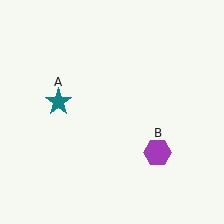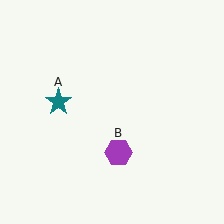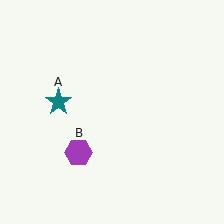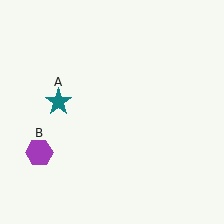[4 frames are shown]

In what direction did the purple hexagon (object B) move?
The purple hexagon (object B) moved left.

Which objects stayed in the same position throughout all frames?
Teal star (object A) remained stationary.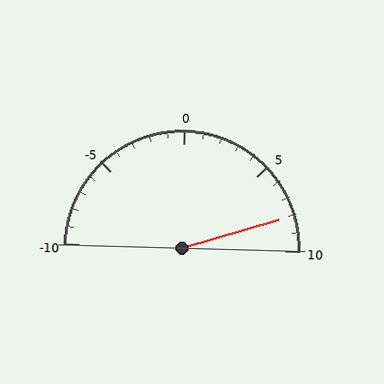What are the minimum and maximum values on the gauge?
The gauge ranges from -10 to 10.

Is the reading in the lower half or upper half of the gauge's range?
The reading is in the upper half of the range (-10 to 10).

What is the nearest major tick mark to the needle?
The nearest major tick mark is 10.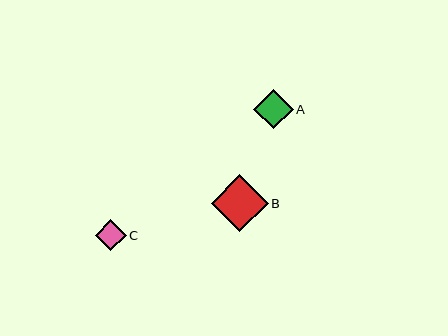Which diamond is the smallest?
Diamond C is the smallest with a size of approximately 31 pixels.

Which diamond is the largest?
Diamond B is the largest with a size of approximately 57 pixels.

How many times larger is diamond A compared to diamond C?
Diamond A is approximately 1.3 times the size of diamond C.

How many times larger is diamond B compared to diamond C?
Diamond B is approximately 1.8 times the size of diamond C.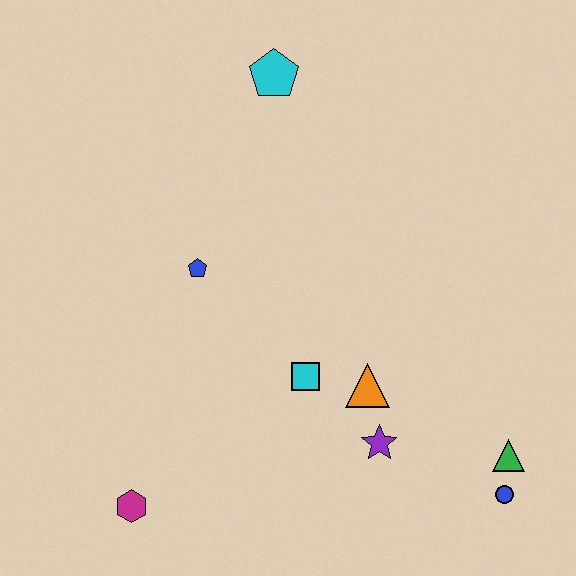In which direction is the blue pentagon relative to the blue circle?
The blue pentagon is to the left of the blue circle.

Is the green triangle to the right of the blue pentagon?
Yes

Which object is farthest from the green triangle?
The cyan pentagon is farthest from the green triangle.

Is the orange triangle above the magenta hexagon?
Yes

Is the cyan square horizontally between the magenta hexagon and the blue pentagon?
No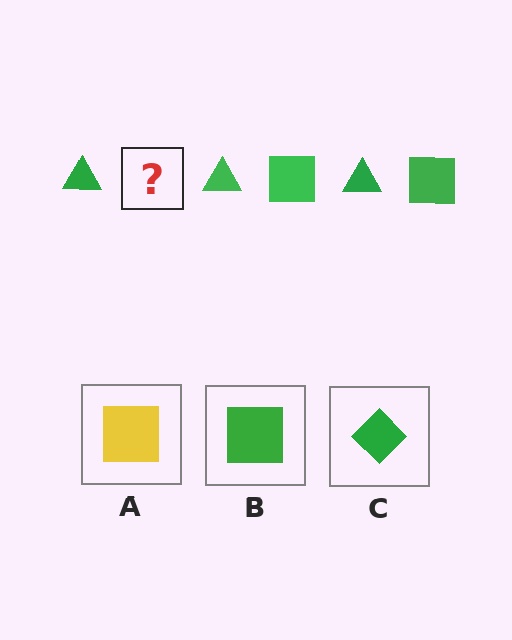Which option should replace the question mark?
Option B.